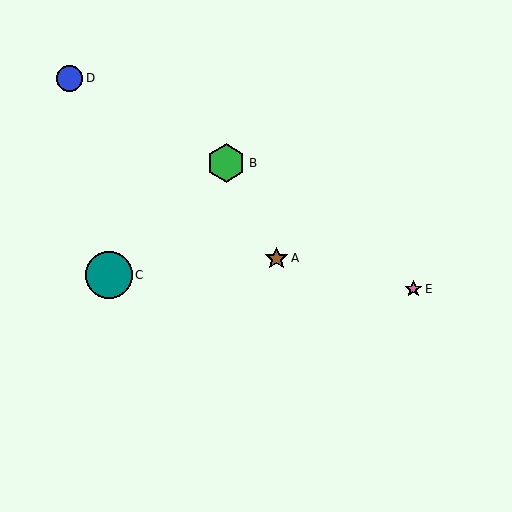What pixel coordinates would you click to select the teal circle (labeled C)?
Click at (109, 275) to select the teal circle C.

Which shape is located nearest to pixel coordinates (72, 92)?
The blue circle (labeled D) at (70, 78) is nearest to that location.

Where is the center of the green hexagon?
The center of the green hexagon is at (226, 163).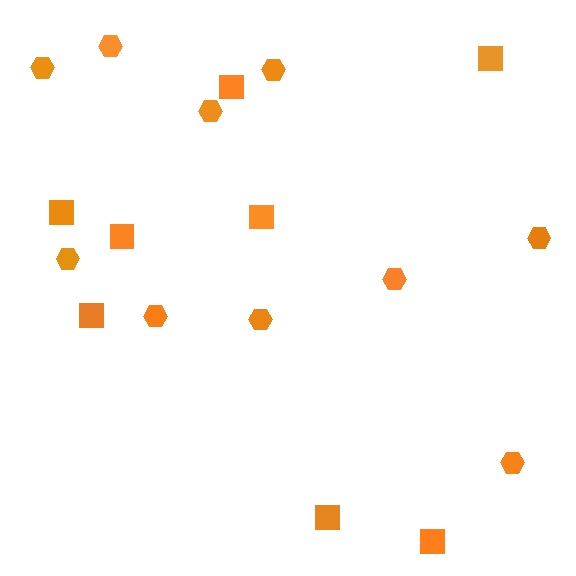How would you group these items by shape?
There are 2 groups: one group of squares (8) and one group of hexagons (10).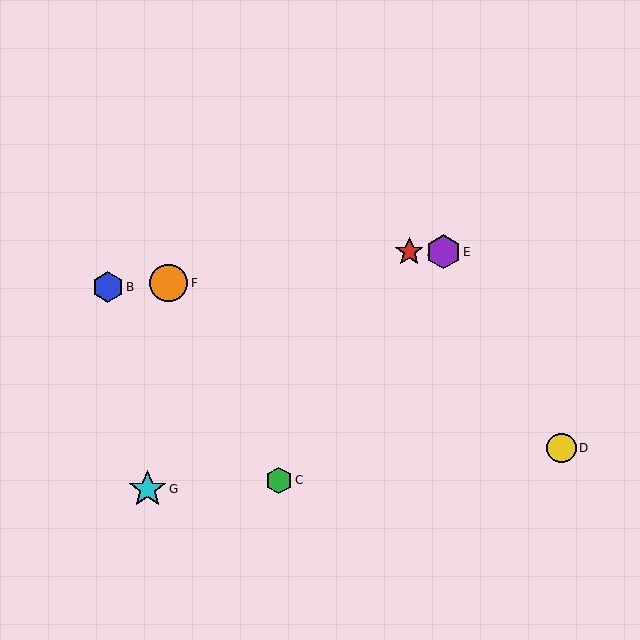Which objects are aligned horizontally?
Objects A, E are aligned horizontally.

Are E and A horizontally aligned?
Yes, both are at y≈252.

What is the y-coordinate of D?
Object D is at y≈448.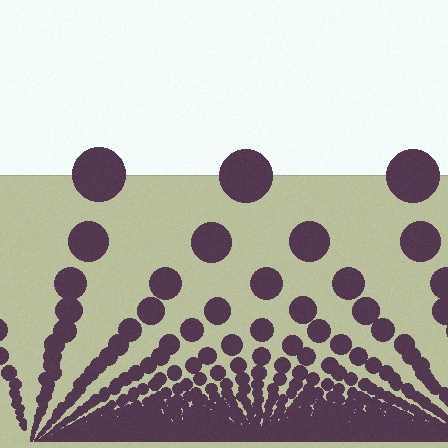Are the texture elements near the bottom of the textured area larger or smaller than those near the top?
Smaller. The gradient is inverted — elements near the bottom are smaller and denser.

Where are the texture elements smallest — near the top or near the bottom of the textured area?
Near the bottom.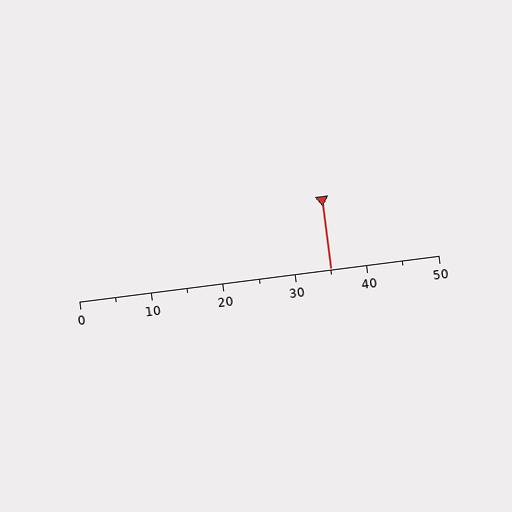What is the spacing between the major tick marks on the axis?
The major ticks are spaced 10 apart.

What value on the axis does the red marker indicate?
The marker indicates approximately 35.